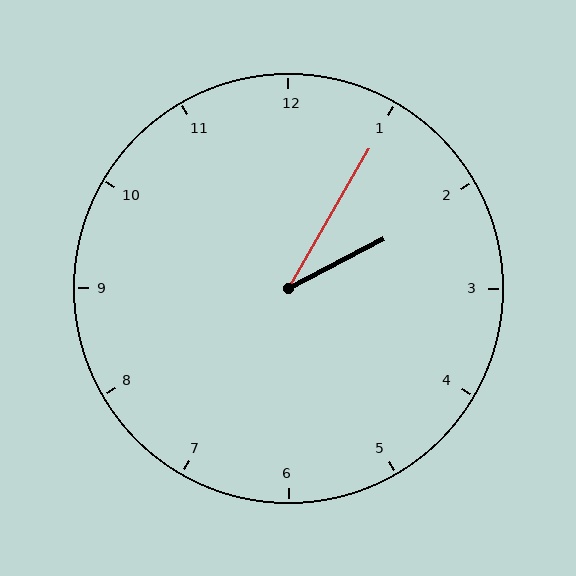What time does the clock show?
2:05.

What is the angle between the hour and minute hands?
Approximately 32 degrees.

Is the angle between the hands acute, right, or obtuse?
It is acute.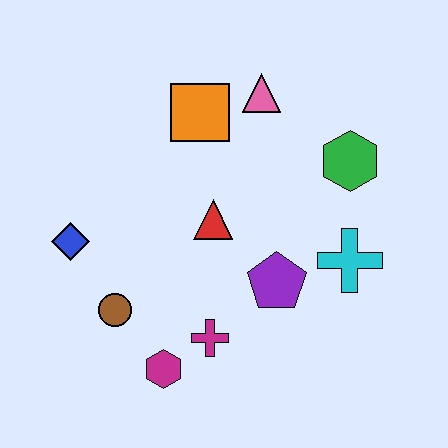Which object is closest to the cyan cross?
The purple pentagon is closest to the cyan cross.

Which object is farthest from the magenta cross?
The pink triangle is farthest from the magenta cross.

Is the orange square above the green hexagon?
Yes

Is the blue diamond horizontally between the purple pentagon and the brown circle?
No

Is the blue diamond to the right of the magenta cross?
No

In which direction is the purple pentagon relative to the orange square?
The purple pentagon is below the orange square.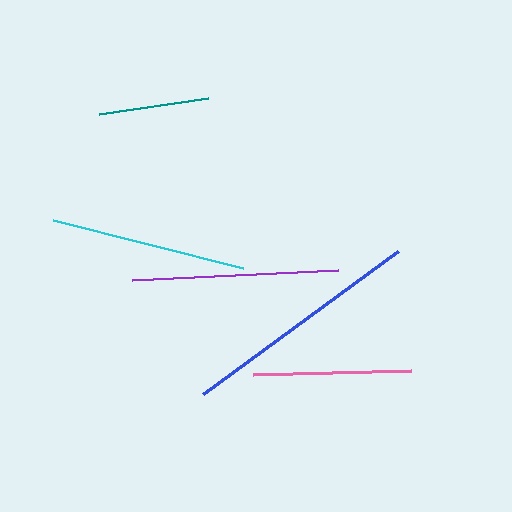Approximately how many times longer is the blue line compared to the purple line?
The blue line is approximately 1.2 times the length of the purple line.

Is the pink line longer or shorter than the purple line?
The purple line is longer than the pink line.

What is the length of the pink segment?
The pink segment is approximately 158 pixels long.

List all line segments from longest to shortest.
From longest to shortest: blue, purple, cyan, pink, teal.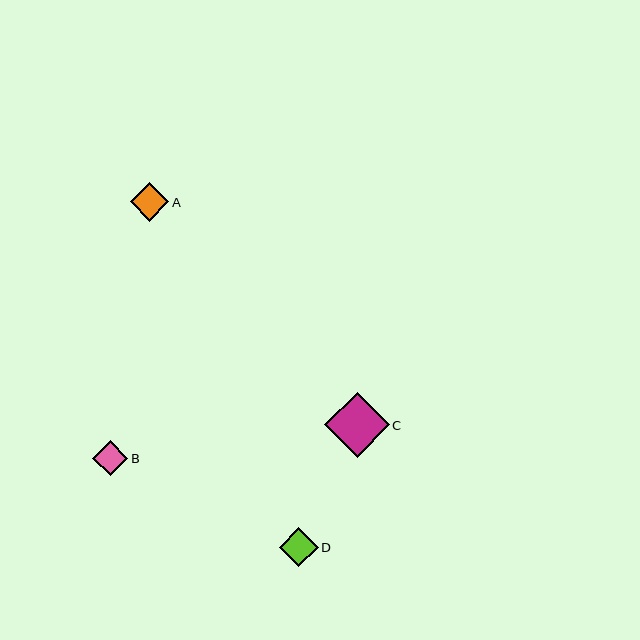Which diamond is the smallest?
Diamond B is the smallest with a size of approximately 35 pixels.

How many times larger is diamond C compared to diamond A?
Diamond C is approximately 1.7 times the size of diamond A.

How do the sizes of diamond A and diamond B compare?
Diamond A and diamond B are approximately the same size.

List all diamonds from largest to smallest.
From largest to smallest: C, A, D, B.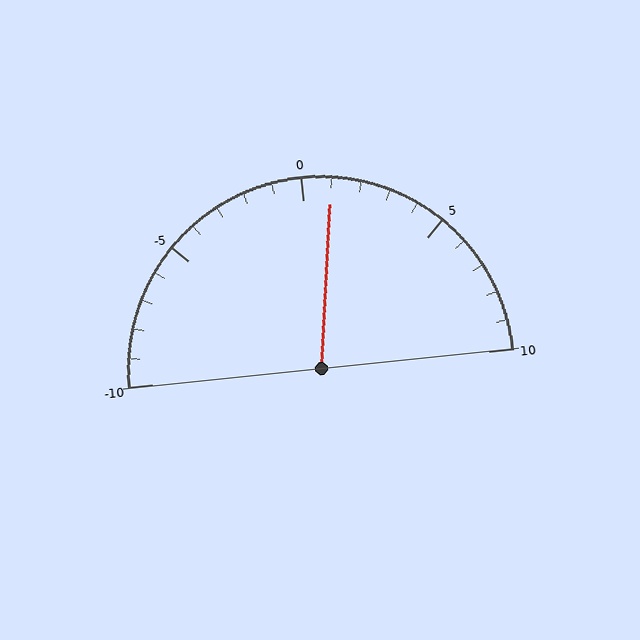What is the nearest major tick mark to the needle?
The nearest major tick mark is 0.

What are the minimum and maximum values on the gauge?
The gauge ranges from -10 to 10.